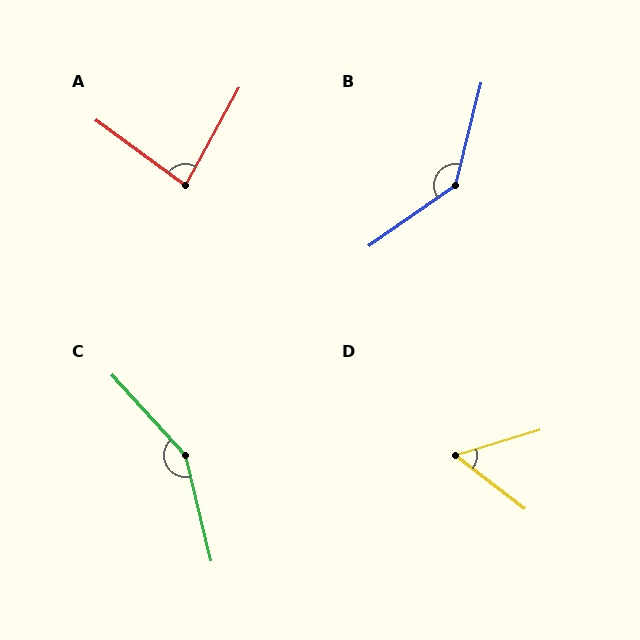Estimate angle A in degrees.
Approximately 82 degrees.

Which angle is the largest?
C, at approximately 151 degrees.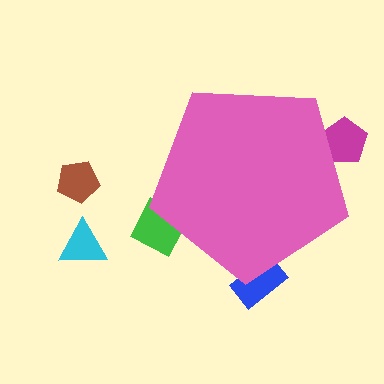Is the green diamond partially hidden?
Yes, the green diamond is partially hidden behind the pink pentagon.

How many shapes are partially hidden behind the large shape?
3 shapes are partially hidden.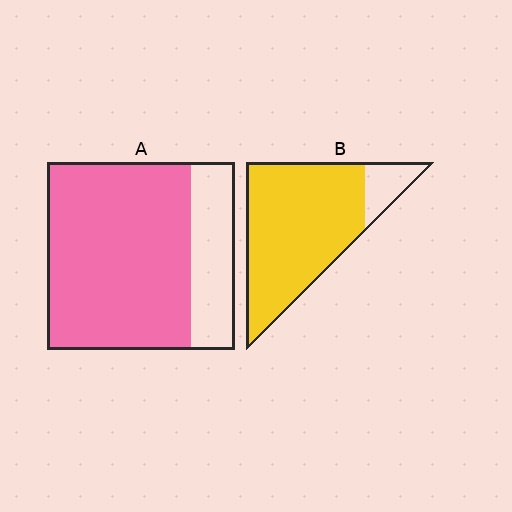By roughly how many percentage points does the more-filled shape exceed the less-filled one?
By roughly 10 percentage points (B over A).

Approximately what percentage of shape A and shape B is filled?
A is approximately 75% and B is approximately 85%.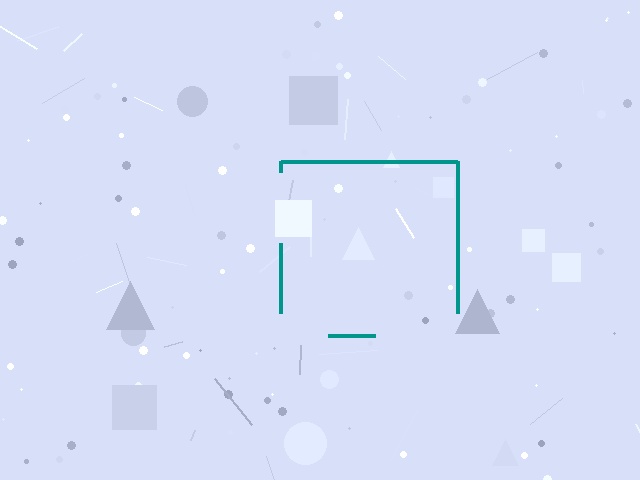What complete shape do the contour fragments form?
The contour fragments form a square.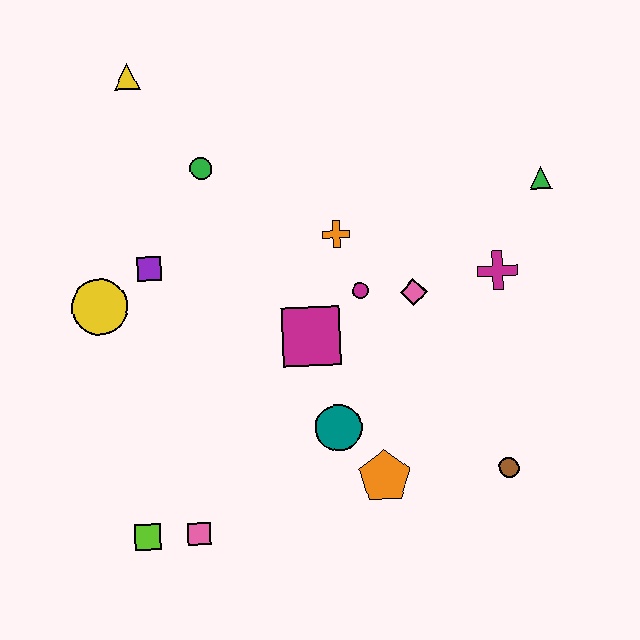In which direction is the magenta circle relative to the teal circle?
The magenta circle is above the teal circle.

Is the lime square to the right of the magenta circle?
No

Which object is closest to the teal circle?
The orange pentagon is closest to the teal circle.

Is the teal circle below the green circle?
Yes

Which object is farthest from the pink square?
The green triangle is farthest from the pink square.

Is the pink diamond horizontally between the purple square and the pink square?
No